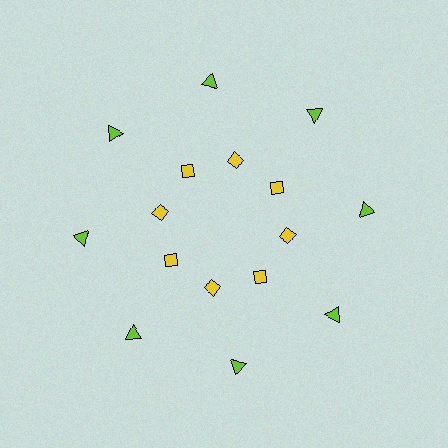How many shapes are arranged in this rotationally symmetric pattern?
There are 16 shapes, arranged in 8 groups of 2.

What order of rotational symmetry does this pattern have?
This pattern has 8-fold rotational symmetry.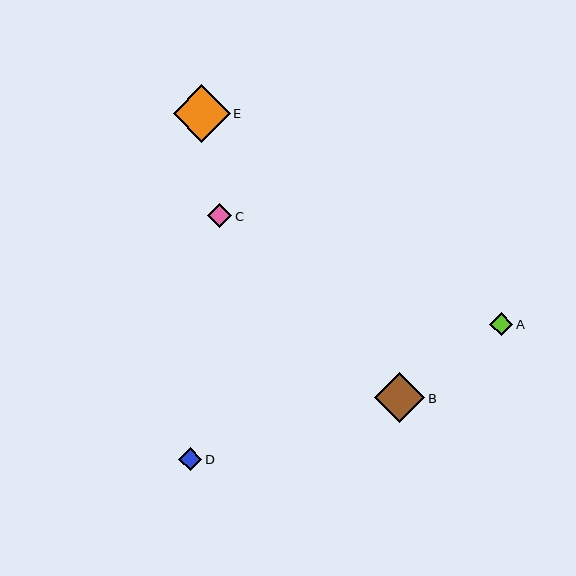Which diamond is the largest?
Diamond E is the largest with a size of approximately 57 pixels.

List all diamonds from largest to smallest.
From largest to smallest: E, B, C, D, A.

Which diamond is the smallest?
Diamond A is the smallest with a size of approximately 23 pixels.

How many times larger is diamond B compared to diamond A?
Diamond B is approximately 2.2 times the size of diamond A.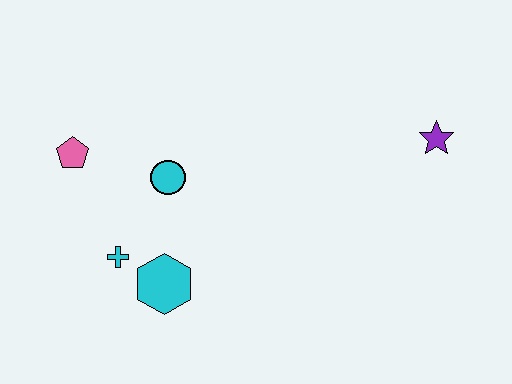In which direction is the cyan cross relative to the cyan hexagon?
The cyan cross is to the left of the cyan hexagon.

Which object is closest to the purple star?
The cyan circle is closest to the purple star.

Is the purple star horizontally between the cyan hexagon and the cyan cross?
No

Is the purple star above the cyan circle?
Yes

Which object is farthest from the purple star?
The pink pentagon is farthest from the purple star.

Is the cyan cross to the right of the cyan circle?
No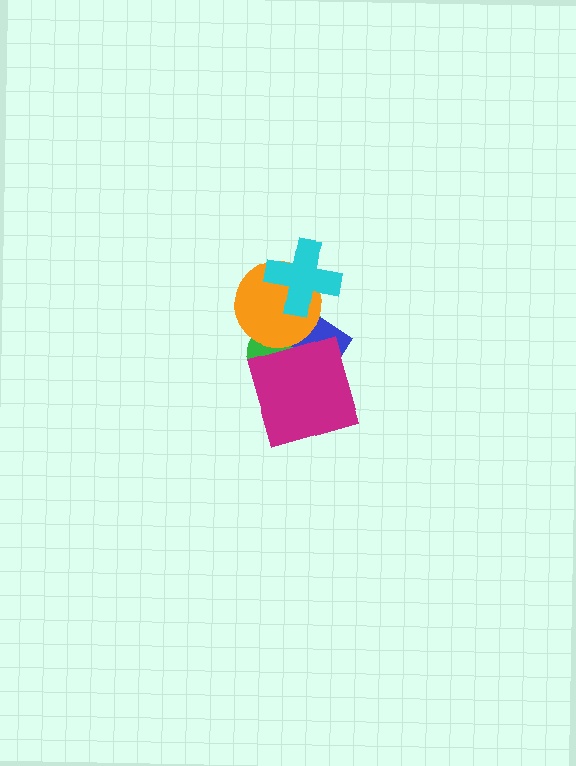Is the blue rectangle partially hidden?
Yes, it is partially covered by another shape.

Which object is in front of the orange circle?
The cyan cross is in front of the orange circle.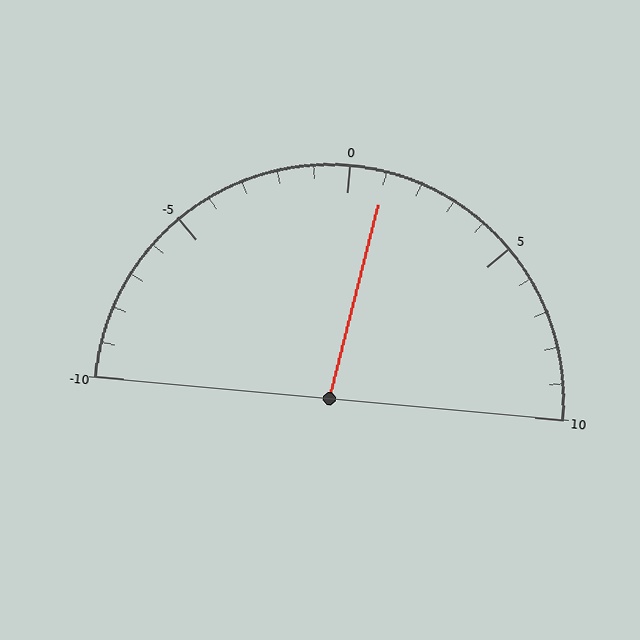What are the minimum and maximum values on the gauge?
The gauge ranges from -10 to 10.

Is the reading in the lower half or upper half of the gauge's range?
The reading is in the upper half of the range (-10 to 10).